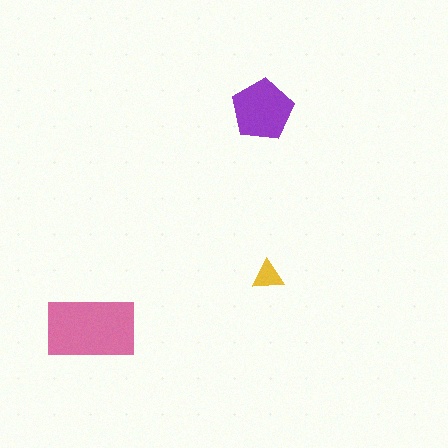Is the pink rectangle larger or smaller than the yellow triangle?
Larger.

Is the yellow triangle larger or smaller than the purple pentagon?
Smaller.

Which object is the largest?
The pink rectangle.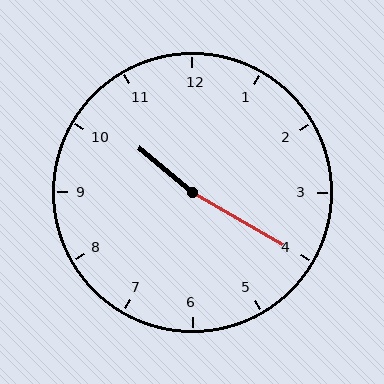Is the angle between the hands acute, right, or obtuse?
It is obtuse.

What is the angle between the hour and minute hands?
Approximately 170 degrees.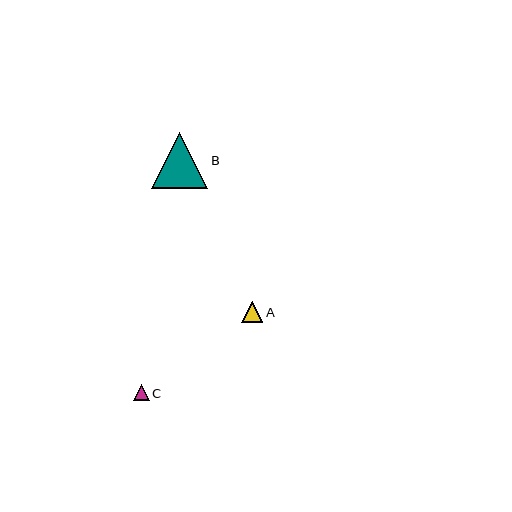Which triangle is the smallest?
Triangle C is the smallest with a size of approximately 15 pixels.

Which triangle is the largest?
Triangle B is the largest with a size of approximately 57 pixels.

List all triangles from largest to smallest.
From largest to smallest: B, A, C.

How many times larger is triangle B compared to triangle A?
Triangle B is approximately 2.6 times the size of triangle A.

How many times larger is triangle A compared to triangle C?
Triangle A is approximately 1.4 times the size of triangle C.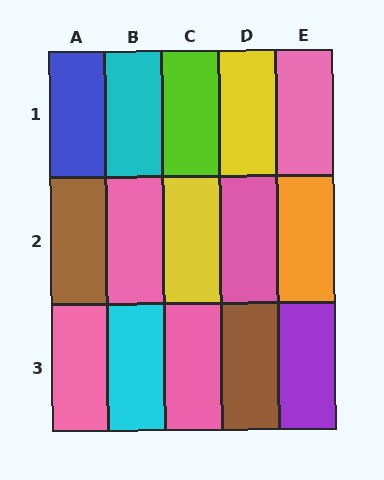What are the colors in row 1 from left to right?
Blue, cyan, lime, yellow, pink.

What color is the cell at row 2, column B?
Pink.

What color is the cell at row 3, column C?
Pink.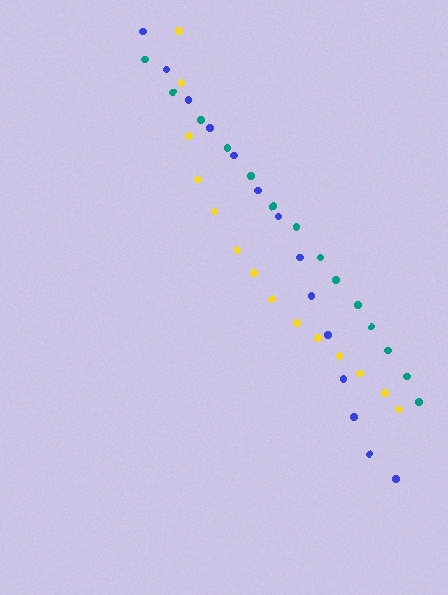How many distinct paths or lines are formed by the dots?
There are 3 distinct paths.